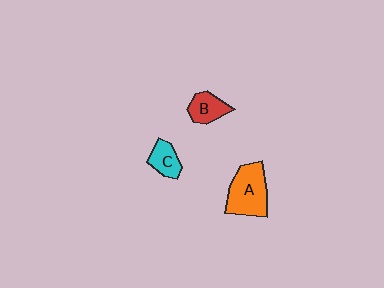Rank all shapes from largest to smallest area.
From largest to smallest: A (orange), B (red), C (cyan).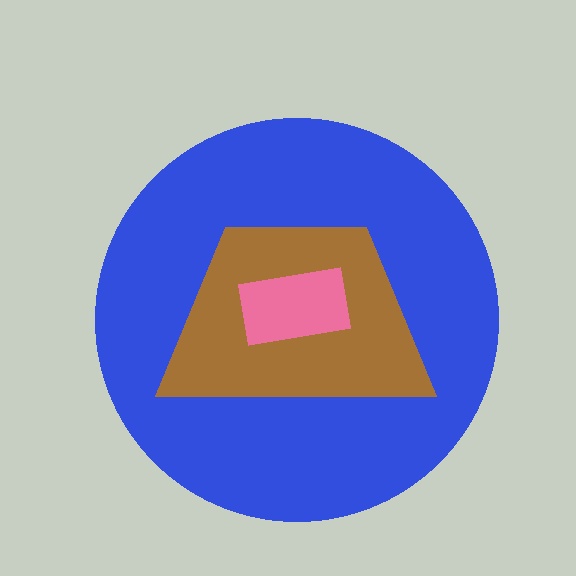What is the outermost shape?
The blue circle.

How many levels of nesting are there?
3.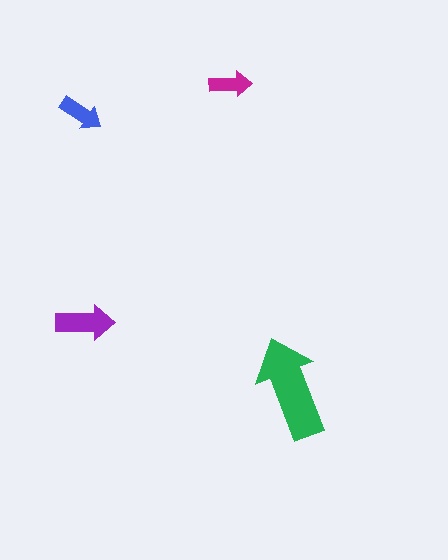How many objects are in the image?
There are 4 objects in the image.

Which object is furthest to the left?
The blue arrow is leftmost.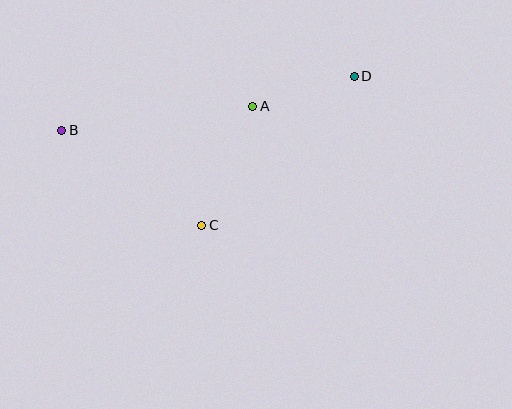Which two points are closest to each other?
Points A and D are closest to each other.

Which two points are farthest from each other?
Points B and D are farthest from each other.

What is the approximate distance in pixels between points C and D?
The distance between C and D is approximately 213 pixels.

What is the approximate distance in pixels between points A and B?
The distance between A and B is approximately 192 pixels.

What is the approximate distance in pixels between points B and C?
The distance between B and C is approximately 169 pixels.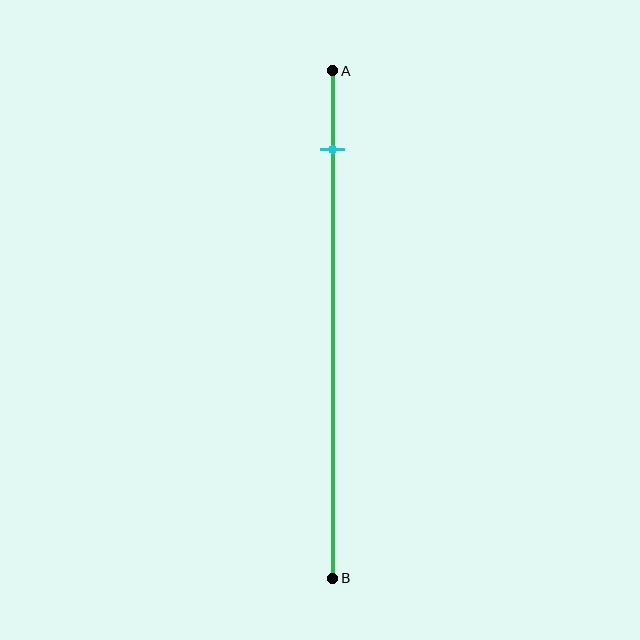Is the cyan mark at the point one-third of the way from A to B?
No, the mark is at about 15% from A, not at the 33% one-third point.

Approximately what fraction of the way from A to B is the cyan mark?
The cyan mark is approximately 15% of the way from A to B.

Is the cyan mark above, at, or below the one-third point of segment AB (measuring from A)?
The cyan mark is above the one-third point of segment AB.